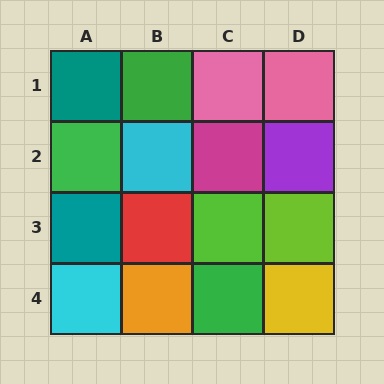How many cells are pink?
2 cells are pink.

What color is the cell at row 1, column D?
Pink.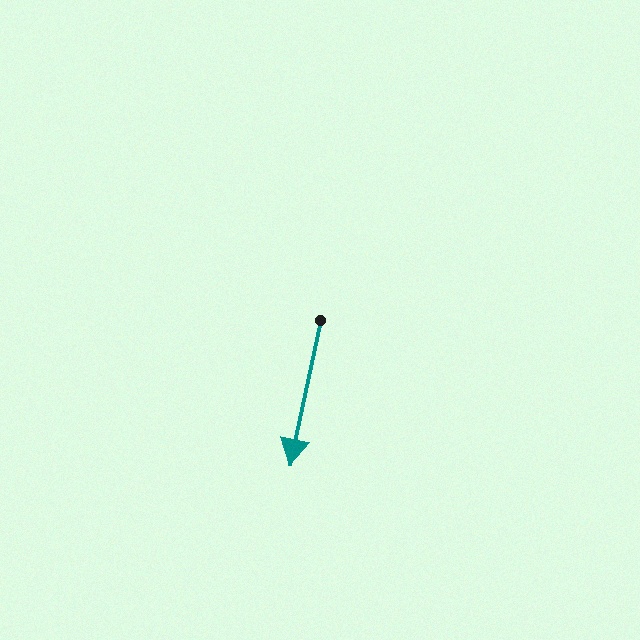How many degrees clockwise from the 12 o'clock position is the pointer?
Approximately 192 degrees.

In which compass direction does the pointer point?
South.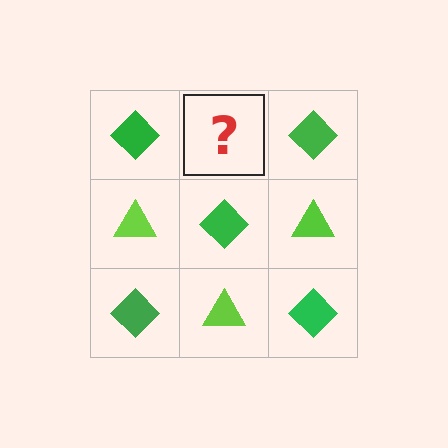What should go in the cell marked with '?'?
The missing cell should contain a lime triangle.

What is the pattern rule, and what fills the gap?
The rule is that it alternates green diamond and lime triangle in a checkerboard pattern. The gap should be filled with a lime triangle.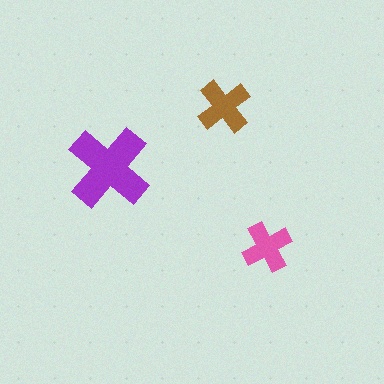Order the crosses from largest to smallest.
the purple one, the brown one, the pink one.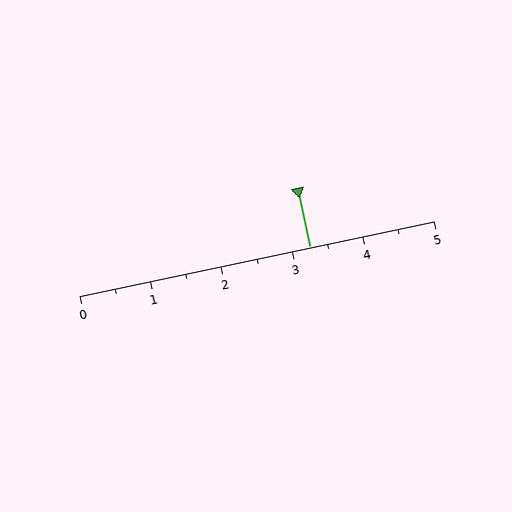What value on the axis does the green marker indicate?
The marker indicates approximately 3.2.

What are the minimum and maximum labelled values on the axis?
The axis runs from 0 to 5.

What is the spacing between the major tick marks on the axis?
The major ticks are spaced 1 apart.